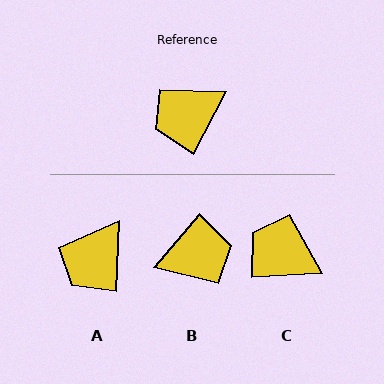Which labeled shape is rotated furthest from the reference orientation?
B, about 167 degrees away.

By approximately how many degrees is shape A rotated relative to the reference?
Approximately 25 degrees counter-clockwise.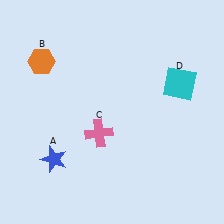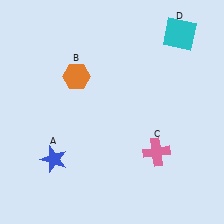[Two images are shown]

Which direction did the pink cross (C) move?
The pink cross (C) moved right.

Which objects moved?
The objects that moved are: the orange hexagon (B), the pink cross (C), the cyan square (D).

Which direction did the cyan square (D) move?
The cyan square (D) moved up.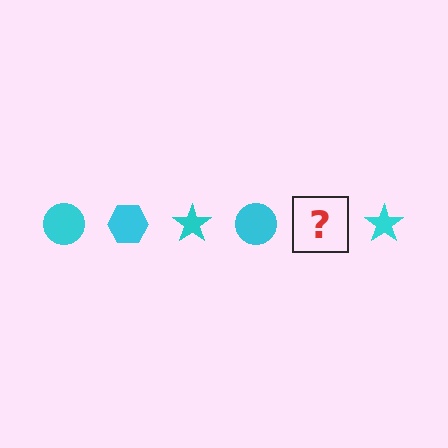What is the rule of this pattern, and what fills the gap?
The rule is that the pattern cycles through circle, hexagon, star shapes in cyan. The gap should be filled with a cyan hexagon.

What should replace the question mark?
The question mark should be replaced with a cyan hexagon.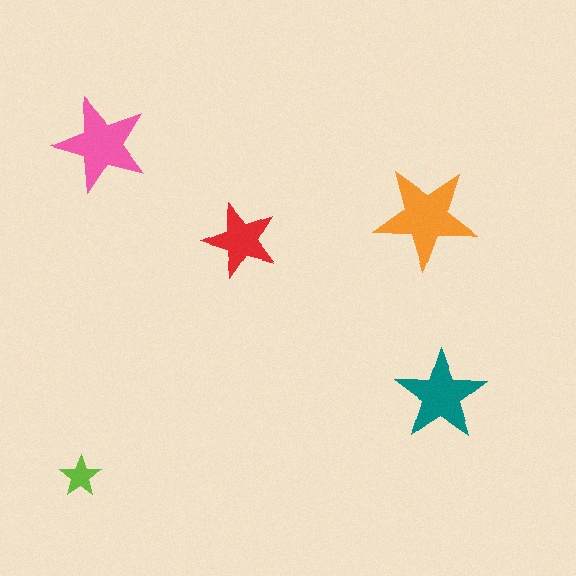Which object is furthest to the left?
The lime star is leftmost.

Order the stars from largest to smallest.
the orange one, the pink one, the teal one, the red one, the lime one.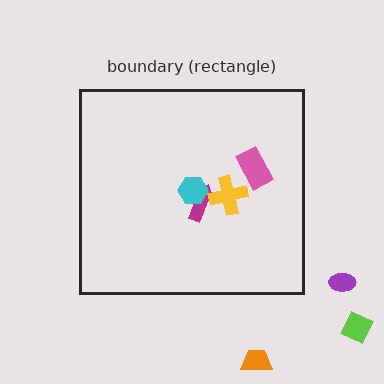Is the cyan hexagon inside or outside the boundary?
Inside.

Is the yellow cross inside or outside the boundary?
Inside.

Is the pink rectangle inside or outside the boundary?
Inside.